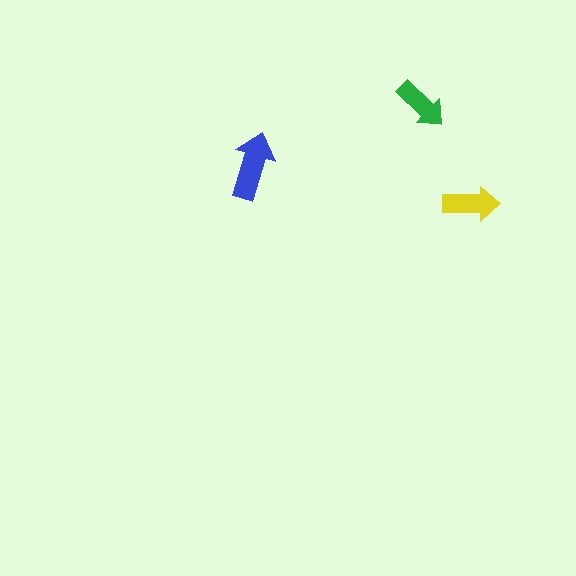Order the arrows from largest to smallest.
the blue one, the yellow one, the green one.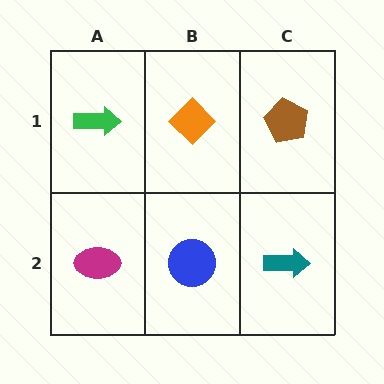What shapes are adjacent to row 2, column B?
An orange diamond (row 1, column B), a magenta ellipse (row 2, column A), a teal arrow (row 2, column C).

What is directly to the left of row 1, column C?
An orange diamond.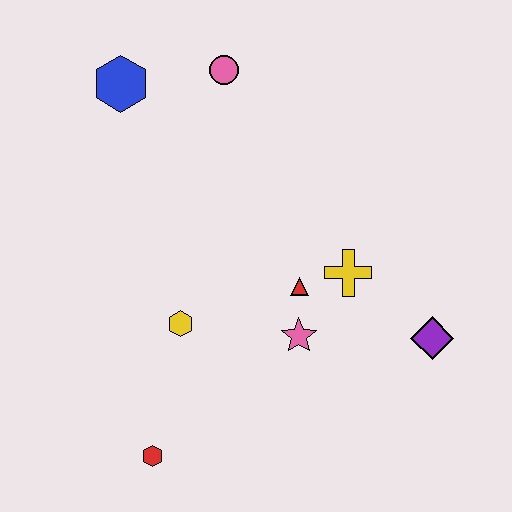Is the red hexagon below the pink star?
Yes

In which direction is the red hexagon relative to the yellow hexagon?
The red hexagon is below the yellow hexagon.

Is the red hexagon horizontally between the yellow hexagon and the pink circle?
No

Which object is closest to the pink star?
The red triangle is closest to the pink star.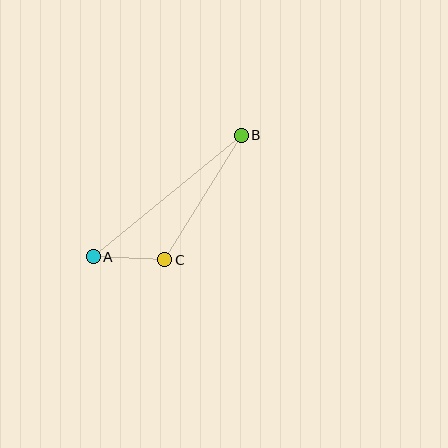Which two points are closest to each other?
Points A and C are closest to each other.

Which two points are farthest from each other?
Points A and B are farthest from each other.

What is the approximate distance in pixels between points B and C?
The distance between B and C is approximately 146 pixels.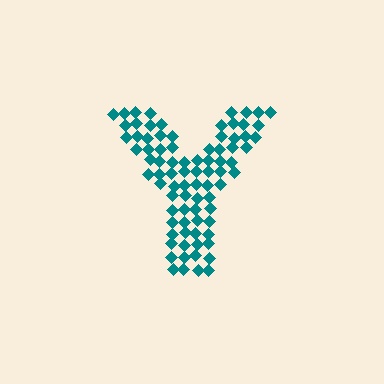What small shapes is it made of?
It is made of small diamonds.